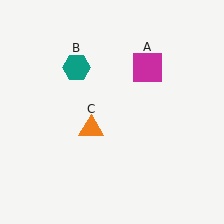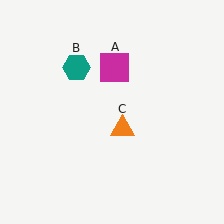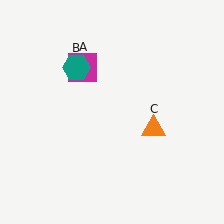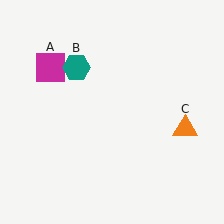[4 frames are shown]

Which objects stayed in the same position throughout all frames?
Teal hexagon (object B) remained stationary.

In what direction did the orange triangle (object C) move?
The orange triangle (object C) moved right.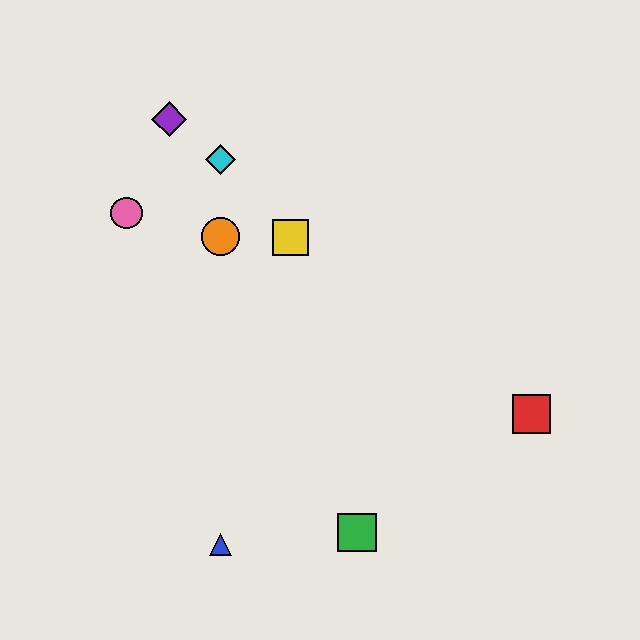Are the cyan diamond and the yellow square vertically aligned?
No, the cyan diamond is at x≈221 and the yellow square is at x≈290.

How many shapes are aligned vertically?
3 shapes (the blue triangle, the orange circle, the cyan diamond) are aligned vertically.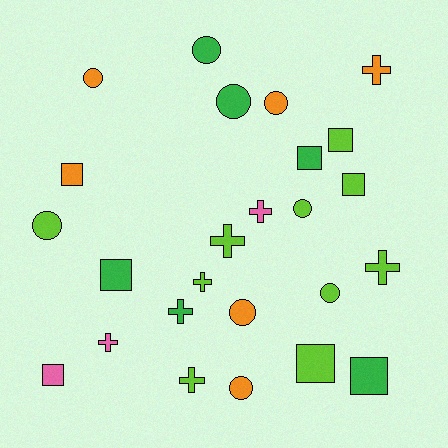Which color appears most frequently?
Lime, with 10 objects.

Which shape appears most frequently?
Circle, with 9 objects.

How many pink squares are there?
There is 1 pink square.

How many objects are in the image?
There are 25 objects.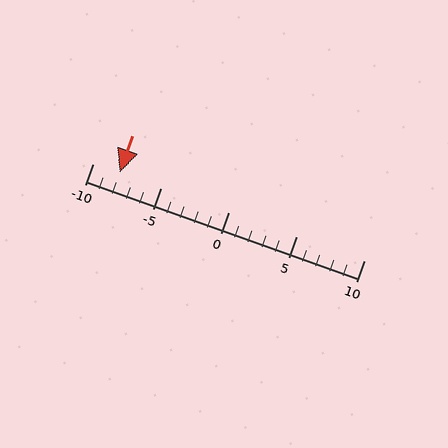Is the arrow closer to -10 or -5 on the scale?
The arrow is closer to -10.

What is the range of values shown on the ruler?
The ruler shows values from -10 to 10.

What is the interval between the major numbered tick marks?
The major tick marks are spaced 5 units apart.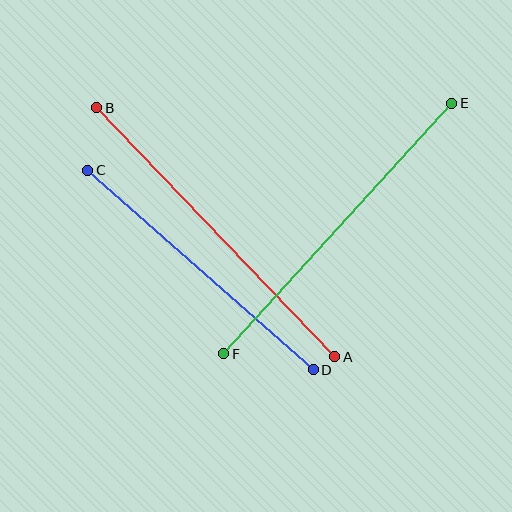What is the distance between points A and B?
The distance is approximately 344 pixels.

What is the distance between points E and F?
The distance is approximately 339 pixels.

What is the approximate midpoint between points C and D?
The midpoint is at approximately (201, 270) pixels.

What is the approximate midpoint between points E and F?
The midpoint is at approximately (338, 228) pixels.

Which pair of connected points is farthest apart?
Points A and B are farthest apart.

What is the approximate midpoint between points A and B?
The midpoint is at approximately (216, 232) pixels.